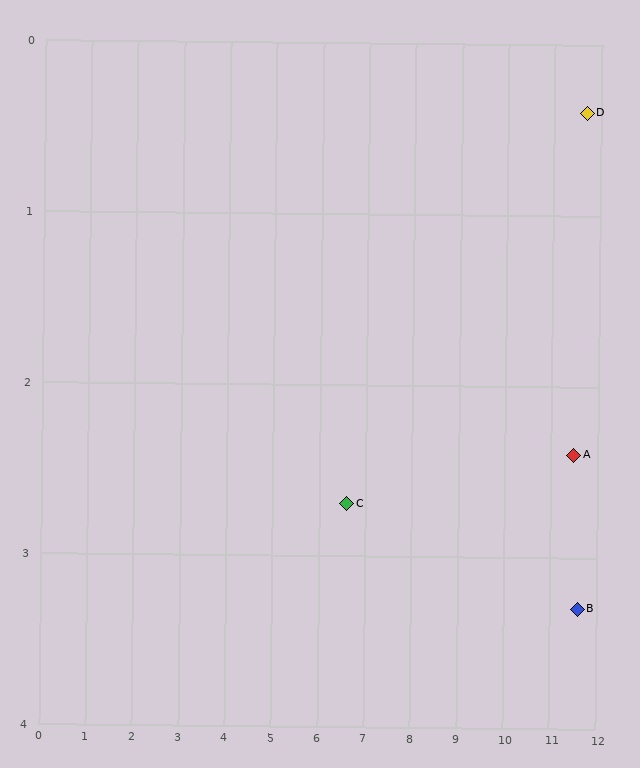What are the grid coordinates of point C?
Point C is at approximately (6.6, 2.7).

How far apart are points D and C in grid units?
Points D and C are about 5.6 grid units apart.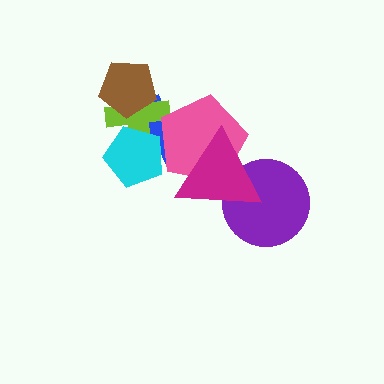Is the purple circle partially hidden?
Yes, it is partially covered by another shape.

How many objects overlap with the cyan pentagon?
3 objects overlap with the cyan pentagon.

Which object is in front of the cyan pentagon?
The pink pentagon is in front of the cyan pentagon.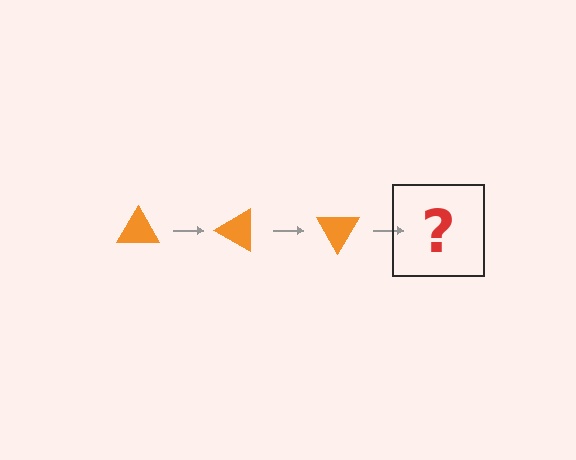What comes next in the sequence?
The next element should be an orange triangle rotated 90 degrees.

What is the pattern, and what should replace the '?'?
The pattern is that the triangle rotates 30 degrees each step. The '?' should be an orange triangle rotated 90 degrees.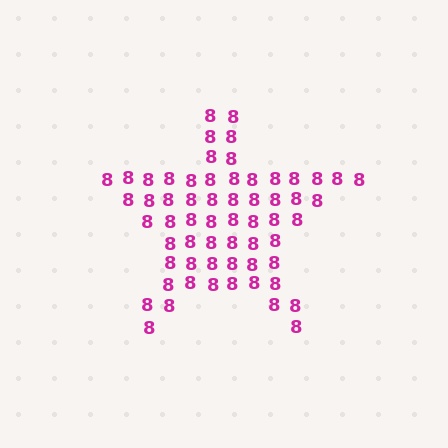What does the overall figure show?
The overall figure shows a star.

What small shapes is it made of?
It is made of small digit 8's.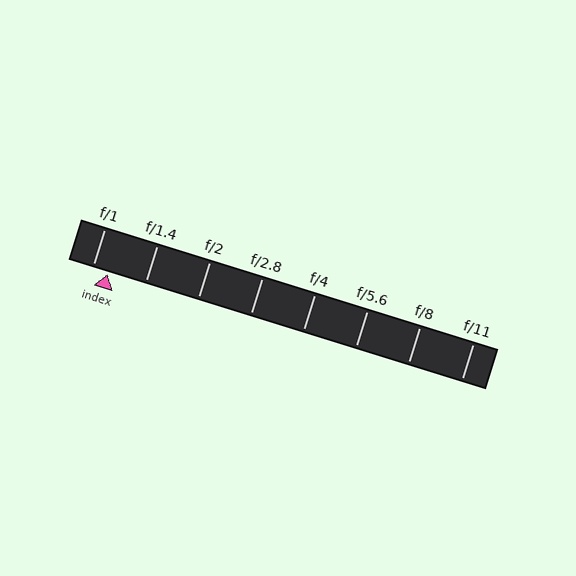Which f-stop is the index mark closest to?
The index mark is closest to f/1.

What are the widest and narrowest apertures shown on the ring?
The widest aperture shown is f/1 and the narrowest is f/11.